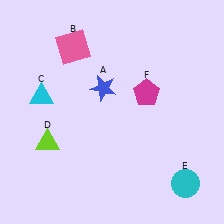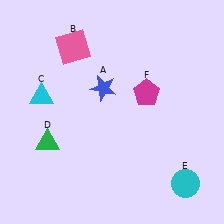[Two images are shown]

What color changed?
The triangle (D) changed from lime in Image 1 to green in Image 2.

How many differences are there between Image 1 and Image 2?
There is 1 difference between the two images.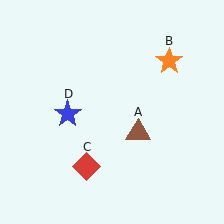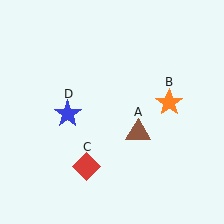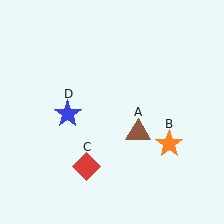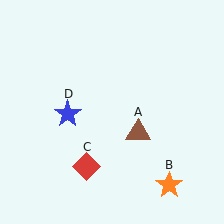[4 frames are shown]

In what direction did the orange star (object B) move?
The orange star (object B) moved down.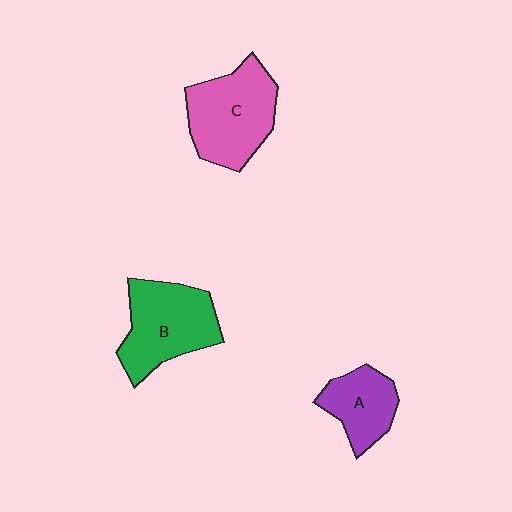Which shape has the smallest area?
Shape A (purple).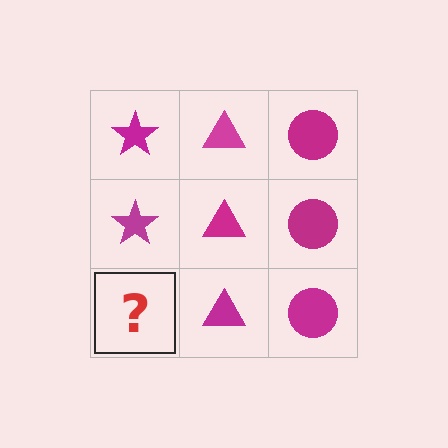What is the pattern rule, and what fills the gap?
The rule is that each column has a consistent shape. The gap should be filled with a magenta star.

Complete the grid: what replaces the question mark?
The question mark should be replaced with a magenta star.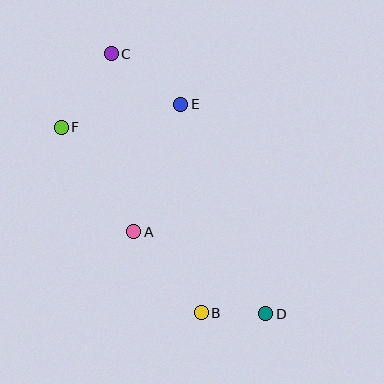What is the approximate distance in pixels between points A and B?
The distance between A and B is approximately 106 pixels.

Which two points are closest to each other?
Points B and D are closest to each other.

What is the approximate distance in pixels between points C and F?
The distance between C and F is approximately 89 pixels.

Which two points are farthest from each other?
Points C and D are farthest from each other.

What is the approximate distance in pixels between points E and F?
The distance between E and F is approximately 122 pixels.